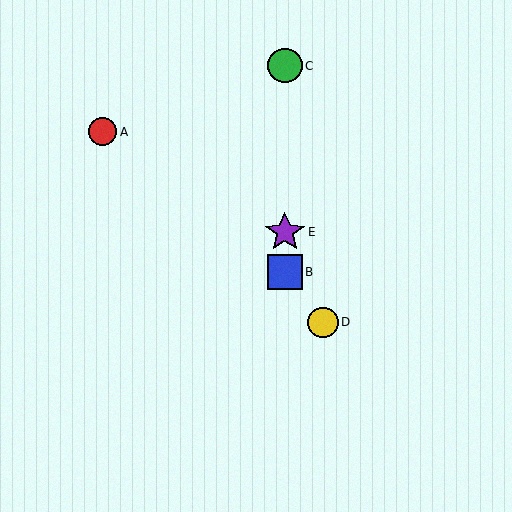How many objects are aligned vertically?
3 objects (B, C, E) are aligned vertically.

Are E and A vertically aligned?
No, E is at x≈285 and A is at x≈103.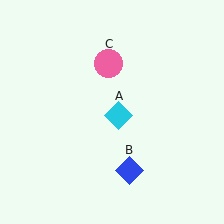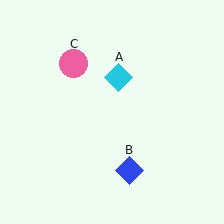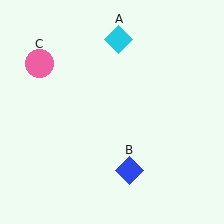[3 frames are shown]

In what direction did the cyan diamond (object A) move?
The cyan diamond (object A) moved up.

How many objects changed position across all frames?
2 objects changed position: cyan diamond (object A), pink circle (object C).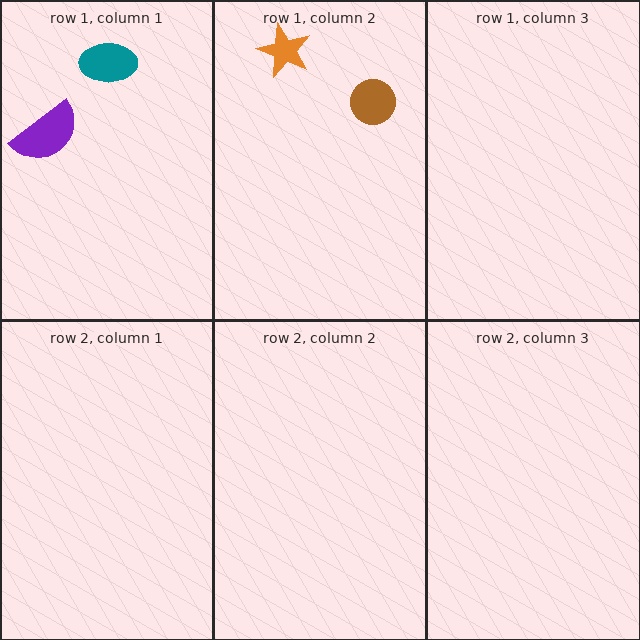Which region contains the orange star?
The row 1, column 2 region.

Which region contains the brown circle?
The row 1, column 2 region.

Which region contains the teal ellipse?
The row 1, column 1 region.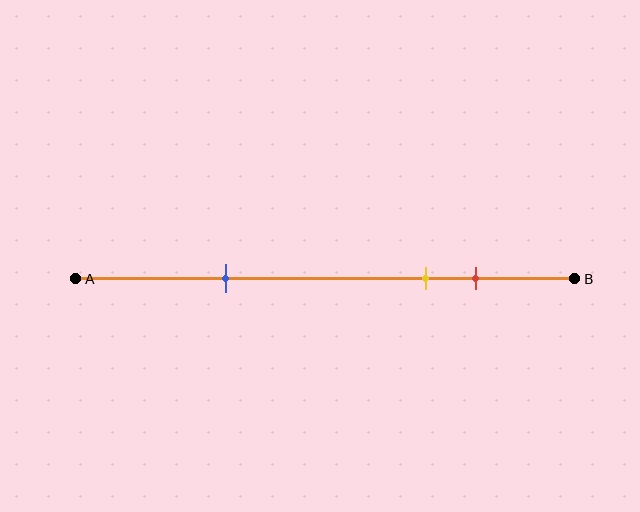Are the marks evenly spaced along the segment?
No, the marks are not evenly spaced.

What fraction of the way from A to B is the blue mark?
The blue mark is approximately 30% (0.3) of the way from A to B.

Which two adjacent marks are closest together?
The yellow and red marks are the closest adjacent pair.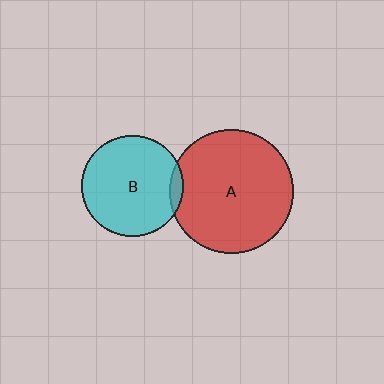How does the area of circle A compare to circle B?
Approximately 1.5 times.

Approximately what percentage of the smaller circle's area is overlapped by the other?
Approximately 5%.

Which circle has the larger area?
Circle A (red).